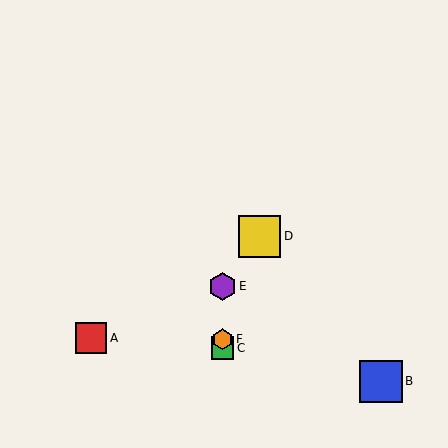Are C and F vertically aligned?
Yes, both are at x≈222.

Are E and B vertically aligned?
No, E is at x≈222 and B is at x≈381.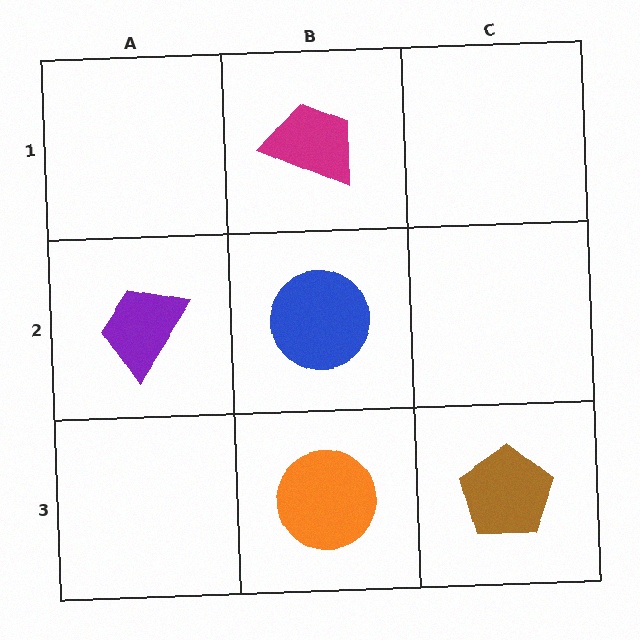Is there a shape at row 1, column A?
No, that cell is empty.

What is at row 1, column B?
A magenta trapezoid.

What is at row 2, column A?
A purple trapezoid.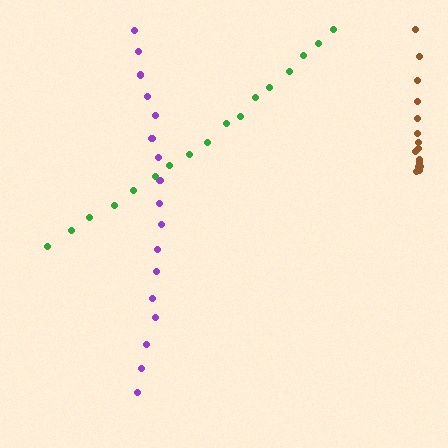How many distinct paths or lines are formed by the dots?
There are 3 distinct paths.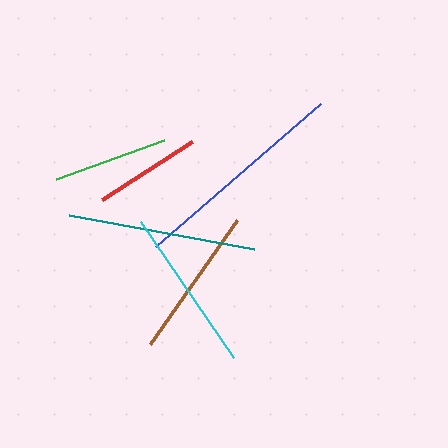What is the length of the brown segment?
The brown segment is approximately 152 pixels long.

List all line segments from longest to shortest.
From longest to shortest: blue, teal, cyan, brown, green, red.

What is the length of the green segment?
The green segment is approximately 115 pixels long.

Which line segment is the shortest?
The red line is the shortest at approximately 107 pixels.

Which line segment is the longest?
The blue line is the longest at approximately 218 pixels.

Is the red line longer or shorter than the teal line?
The teal line is longer than the red line.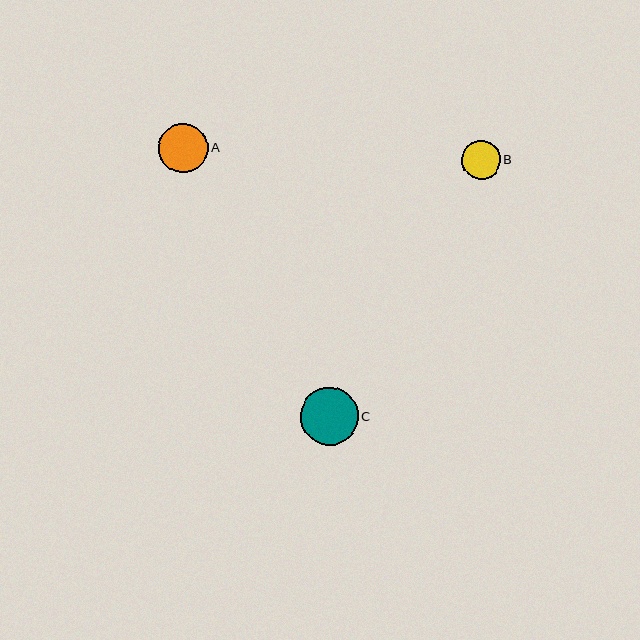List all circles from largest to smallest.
From largest to smallest: C, A, B.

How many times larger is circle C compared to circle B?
Circle C is approximately 1.5 times the size of circle B.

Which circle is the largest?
Circle C is the largest with a size of approximately 58 pixels.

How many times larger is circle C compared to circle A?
Circle C is approximately 1.2 times the size of circle A.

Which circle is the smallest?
Circle B is the smallest with a size of approximately 38 pixels.